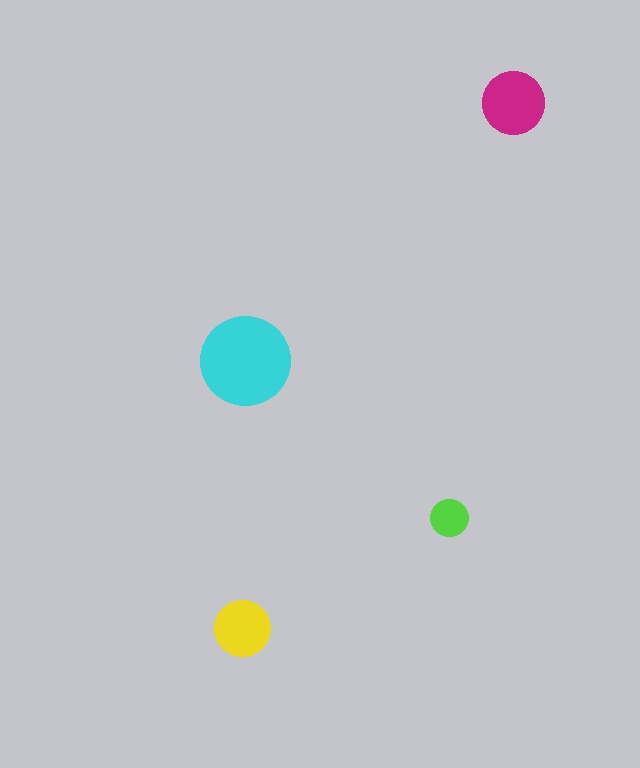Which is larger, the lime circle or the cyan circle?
The cyan one.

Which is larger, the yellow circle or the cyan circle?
The cyan one.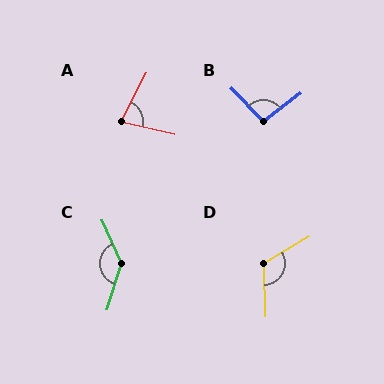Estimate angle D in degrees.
Approximately 120 degrees.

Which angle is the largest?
C, at approximately 138 degrees.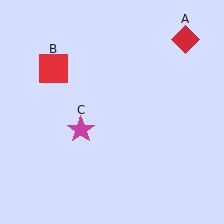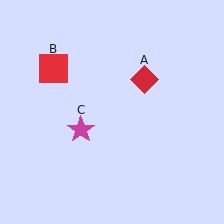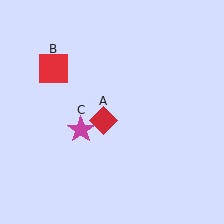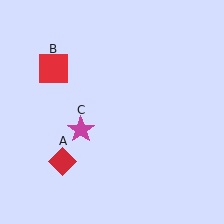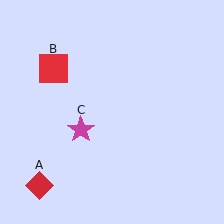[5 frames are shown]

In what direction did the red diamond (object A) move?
The red diamond (object A) moved down and to the left.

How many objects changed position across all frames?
1 object changed position: red diamond (object A).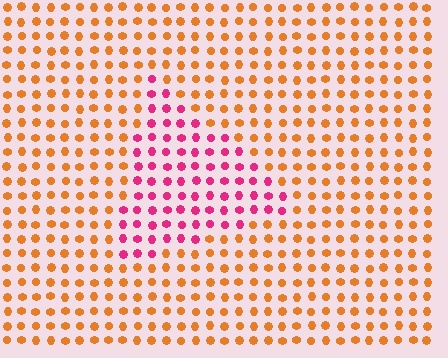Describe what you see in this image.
The image is filled with small orange elements in a uniform arrangement. A triangle-shaped region is visible where the elements are tinted to a slightly different hue, forming a subtle color boundary.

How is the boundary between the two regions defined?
The boundary is defined purely by a slight shift in hue (about 56 degrees). Spacing, size, and orientation are identical on both sides.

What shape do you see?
I see a triangle.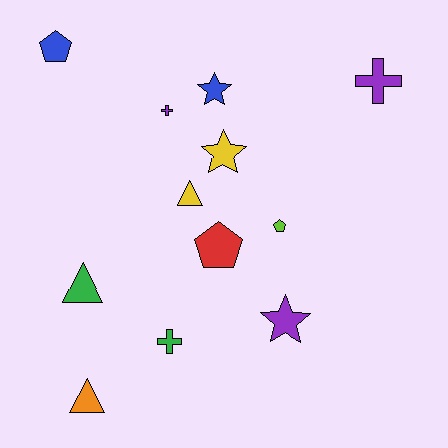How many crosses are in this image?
There are 3 crosses.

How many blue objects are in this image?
There are 2 blue objects.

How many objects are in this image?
There are 12 objects.